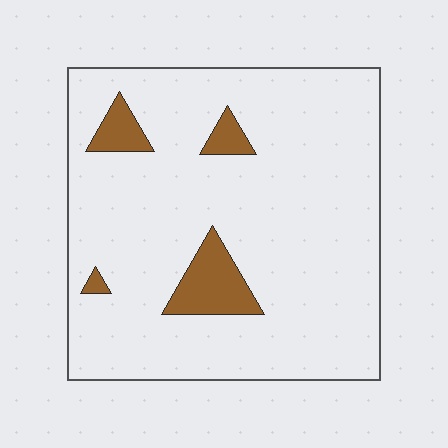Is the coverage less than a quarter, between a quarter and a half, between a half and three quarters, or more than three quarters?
Less than a quarter.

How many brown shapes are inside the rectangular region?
4.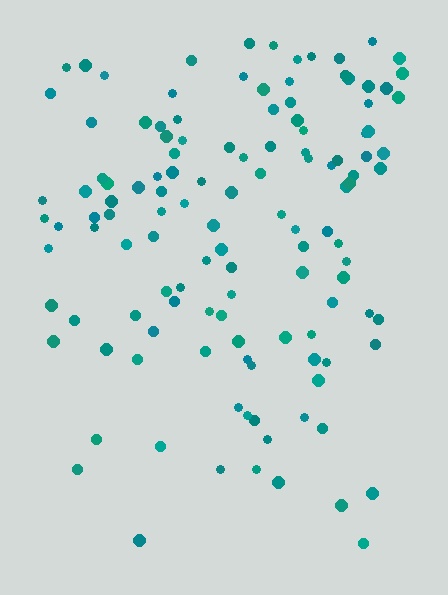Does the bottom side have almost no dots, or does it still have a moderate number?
Still a moderate number, just noticeably fewer than the top.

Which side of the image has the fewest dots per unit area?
The bottom.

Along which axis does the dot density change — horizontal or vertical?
Vertical.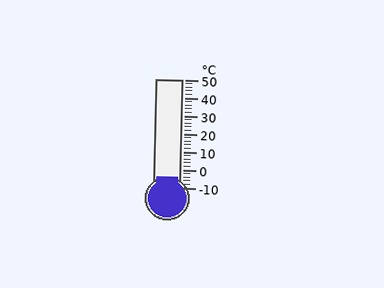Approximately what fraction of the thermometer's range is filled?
The thermometer is filled to approximately 10% of its range.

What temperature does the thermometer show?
The thermometer shows approximately -4°C.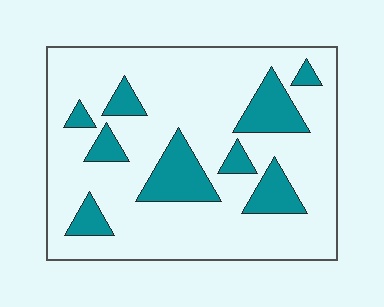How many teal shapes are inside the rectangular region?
9.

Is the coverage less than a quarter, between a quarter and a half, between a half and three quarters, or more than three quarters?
Less than a quarter.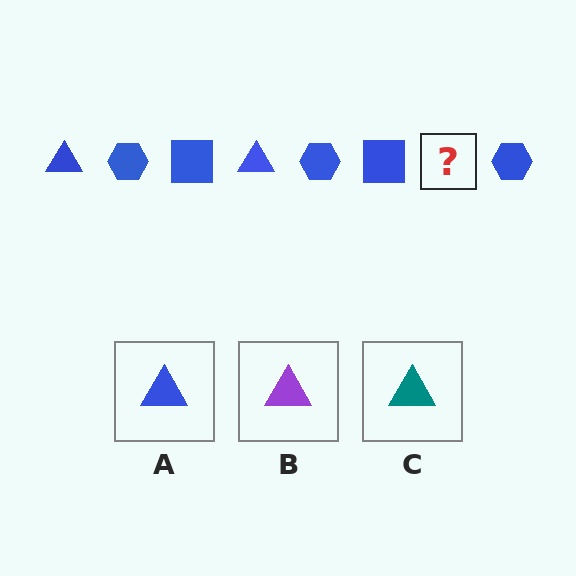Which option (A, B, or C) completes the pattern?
A.